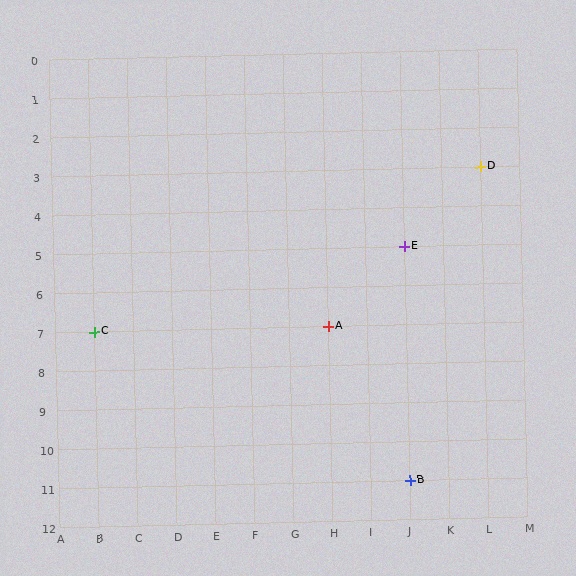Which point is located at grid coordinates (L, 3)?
Point D is at (L, 3).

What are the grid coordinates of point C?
Point C is at grid coordinates (B, 7).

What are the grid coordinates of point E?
Point E is at grid coordinates (J, 5).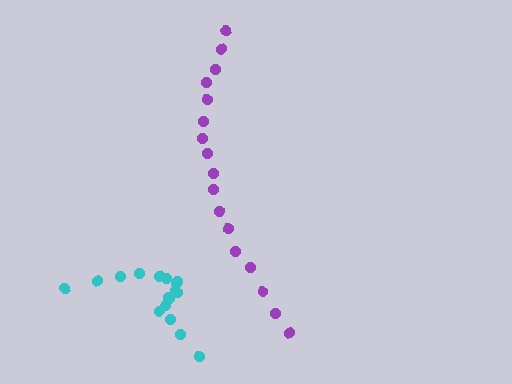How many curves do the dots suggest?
There are 2 distinct paths.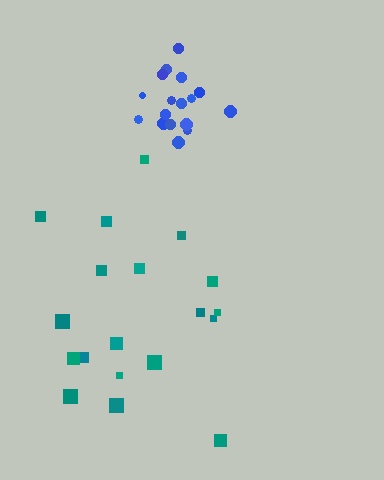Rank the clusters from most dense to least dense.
blue, teal.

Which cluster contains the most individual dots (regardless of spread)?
Teal (19).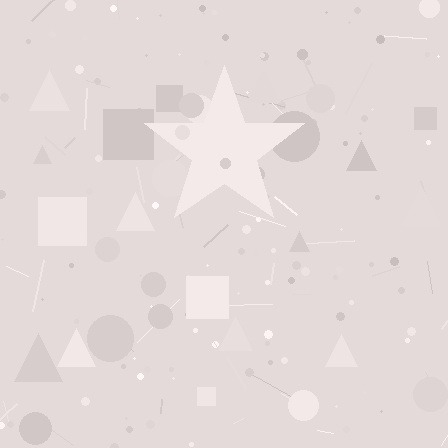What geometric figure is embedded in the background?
A star is embedded in the background.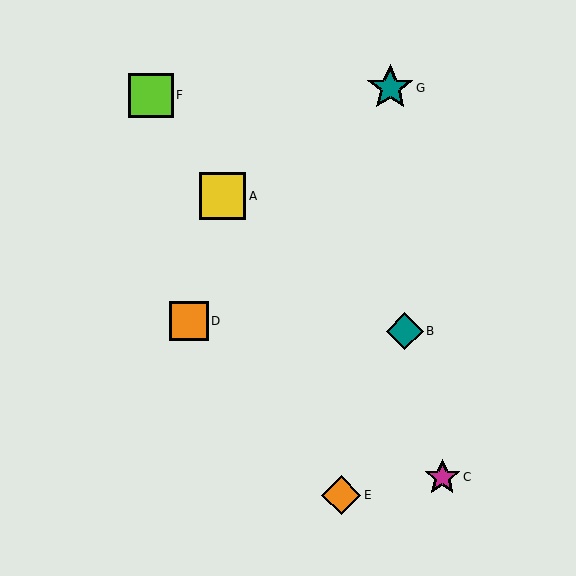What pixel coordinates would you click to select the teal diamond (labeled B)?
Click at (405, 331) to select the teal diamond B.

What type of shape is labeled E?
Shape E is an orange diamond.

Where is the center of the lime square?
The center of the lime square is at (151, 96).